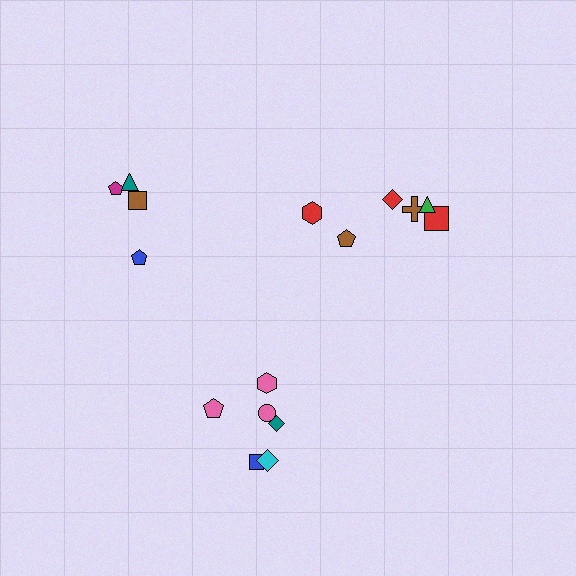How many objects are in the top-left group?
There are 4 objects.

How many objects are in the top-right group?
There are 6 objects.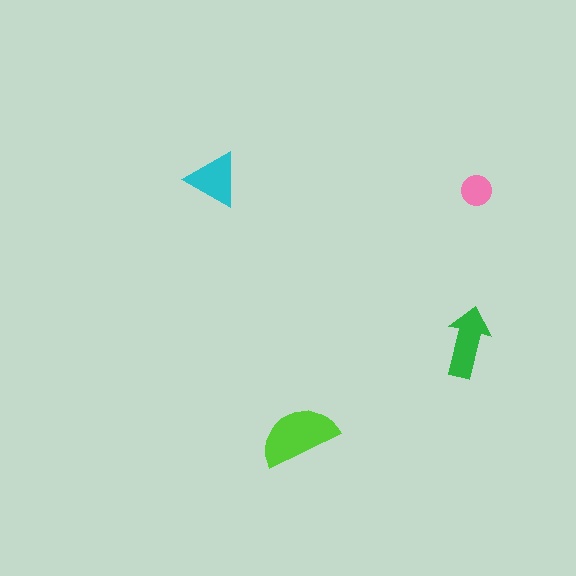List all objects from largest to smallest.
The lime semicircle, the green arrow, the cyan triangle, the pink circle.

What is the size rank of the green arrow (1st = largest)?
2nd.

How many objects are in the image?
There are 4 objects in the image.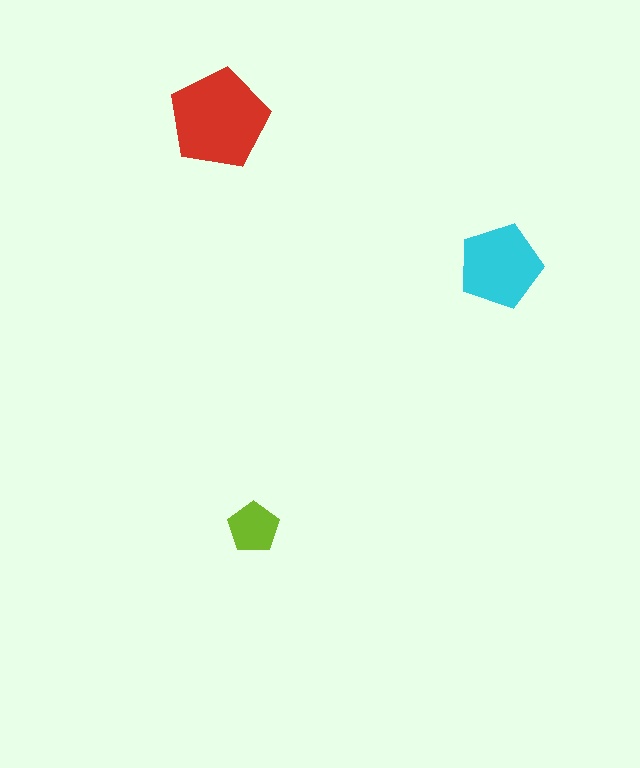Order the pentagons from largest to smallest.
the red one, the cyan one, the lime one.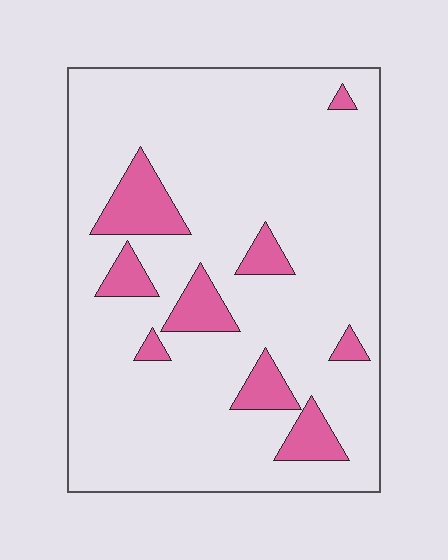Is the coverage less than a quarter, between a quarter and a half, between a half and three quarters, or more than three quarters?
Less than a quarter.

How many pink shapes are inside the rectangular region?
9.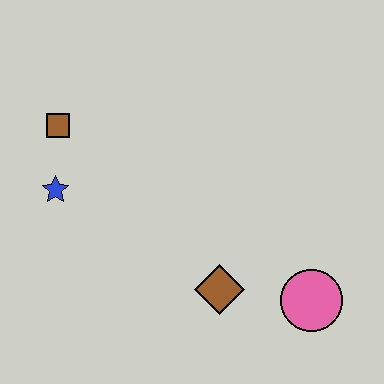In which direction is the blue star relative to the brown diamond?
The blue star is to the left of the brown diamond.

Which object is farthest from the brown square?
The pink circle is farthest from the brown square.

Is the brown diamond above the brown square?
No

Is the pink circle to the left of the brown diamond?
No